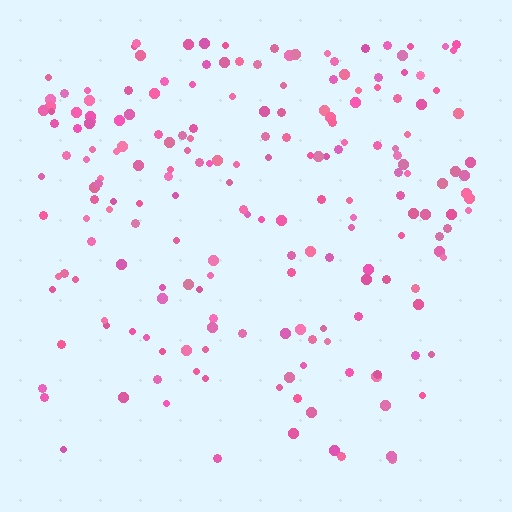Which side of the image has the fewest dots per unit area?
The bottom.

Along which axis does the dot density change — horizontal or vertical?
Vertical.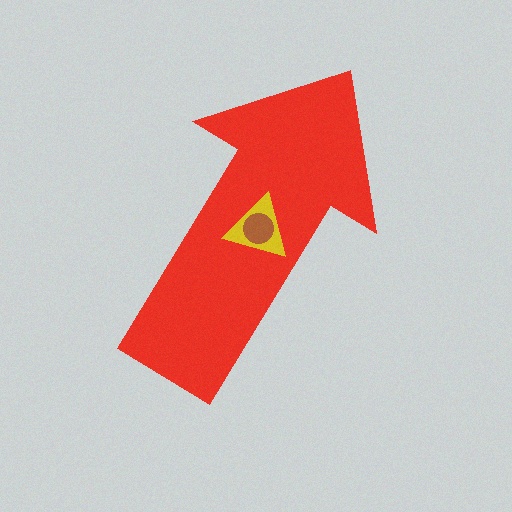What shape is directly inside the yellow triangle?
The brown circle.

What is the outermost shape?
The red arrow.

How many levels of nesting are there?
3.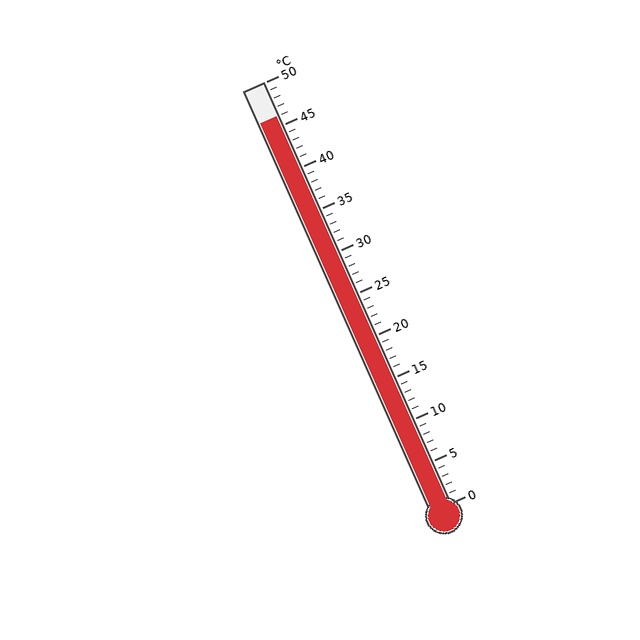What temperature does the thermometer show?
The thermometer shows approximately 46°C.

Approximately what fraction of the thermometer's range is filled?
The thermometer is filled to approximately 90% of its range.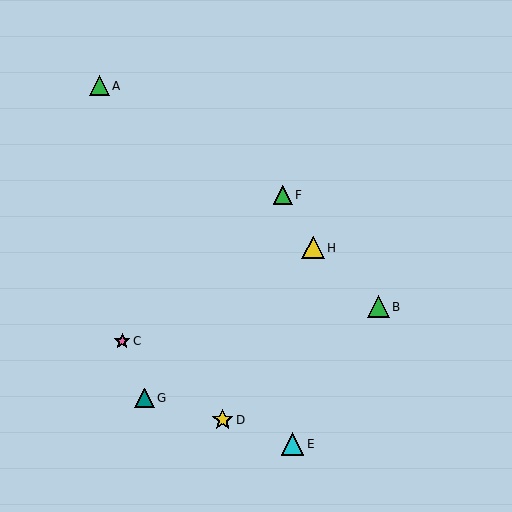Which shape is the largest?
The yellow triangle (labeled H) is the largest.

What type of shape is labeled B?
Shape B is a green triangle.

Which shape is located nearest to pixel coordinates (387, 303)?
The green triangle (labeled B) at (378, 307) is nearest to that location.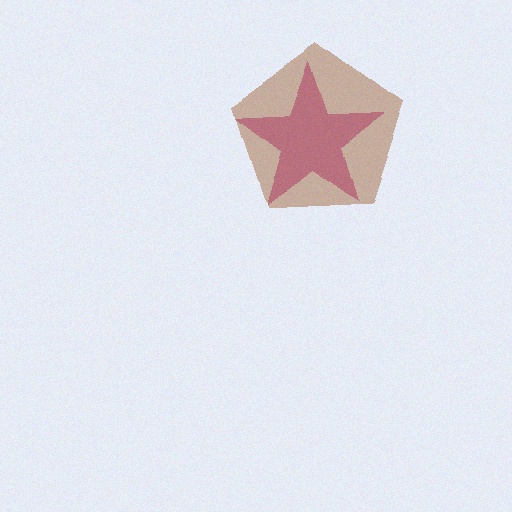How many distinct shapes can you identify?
There are 2 distinct shapes: a magenta star, a brown pentagon.